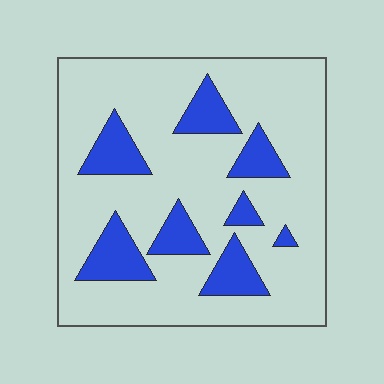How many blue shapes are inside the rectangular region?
8.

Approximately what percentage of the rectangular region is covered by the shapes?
Approximately 20%.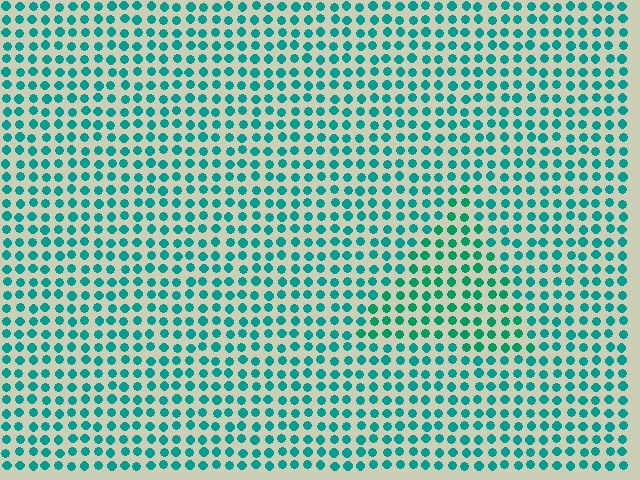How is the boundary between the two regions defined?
The boundary is defined purely by a slight shift in hue (about 18 degrees). Spacing, size, and orientation are identical on both sides.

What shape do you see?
I see a triangle.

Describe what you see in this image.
The image is filled with small teal elements in a uniform arrangement. A triangle-shaped region is visible where the elements are tinted to a slightly different hue, forming a subtle color boundary.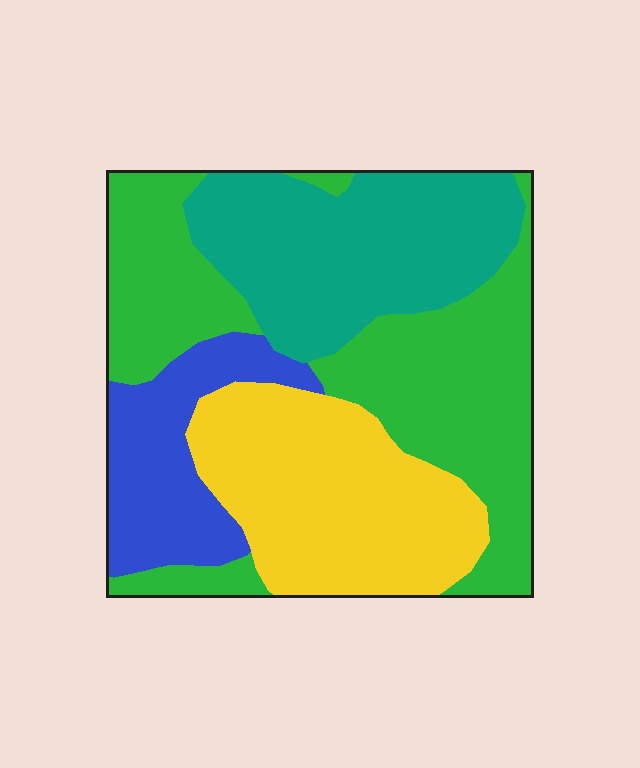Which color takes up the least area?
Blue, at roughly 15%.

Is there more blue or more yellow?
Yellow.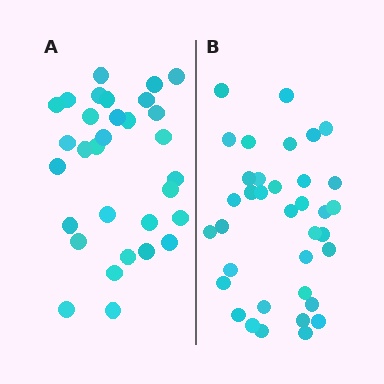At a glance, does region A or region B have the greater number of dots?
Region B (the right region) has more dots.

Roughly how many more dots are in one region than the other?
Region B has about 5 more dots than region A.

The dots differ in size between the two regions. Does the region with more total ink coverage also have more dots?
No. Region A has more total ink coverage because its dots are larger, but region B actually contains more individual dots. Total area can be misleading — the number of items is what matters here.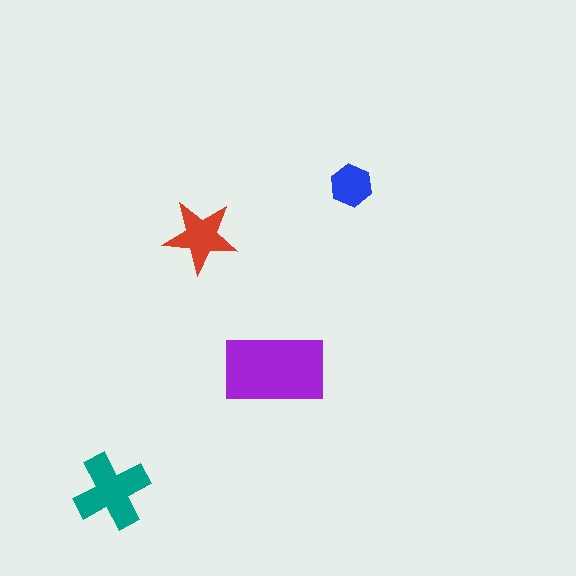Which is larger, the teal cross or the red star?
The teal cross.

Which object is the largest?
The purple rectangle.